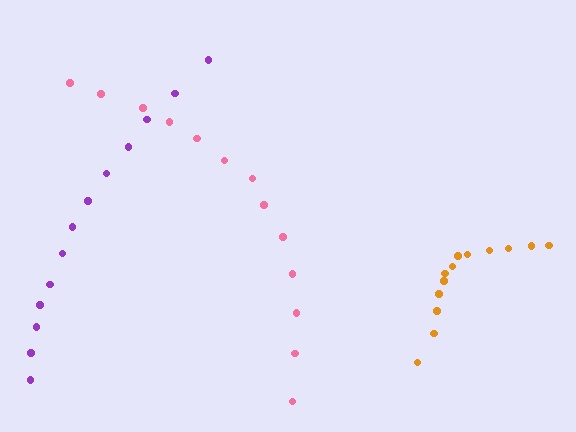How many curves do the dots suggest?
There are 3 distinct paths.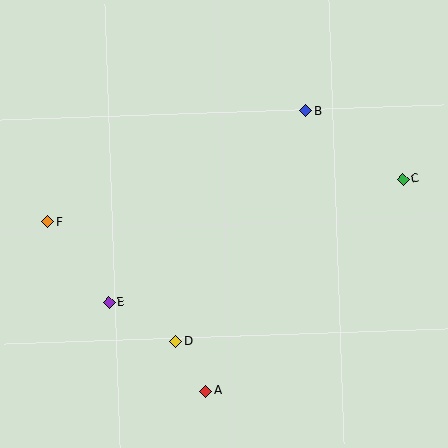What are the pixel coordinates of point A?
Point A is at (205, 391).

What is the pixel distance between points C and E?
The distance between C and E is 319 pixels.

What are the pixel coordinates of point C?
Point C is at (403, 179).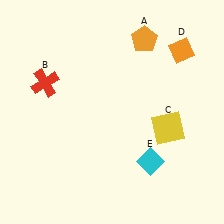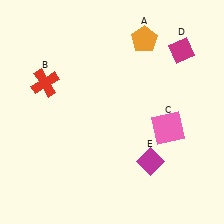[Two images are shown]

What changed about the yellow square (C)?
In Image 1, C is yellow. In Image 2, it changed to pink.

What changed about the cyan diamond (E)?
In Image 1, E is cyan. In Image 2, it changed to magenta.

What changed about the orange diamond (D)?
In Image 1, D is orange. In Image 2, it changed to magenta.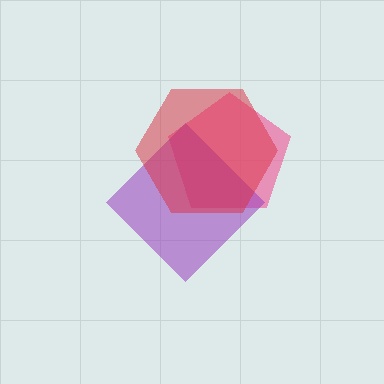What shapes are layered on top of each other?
The layered shapes are: a pink pentagon, a purple diamond, a red hexagon.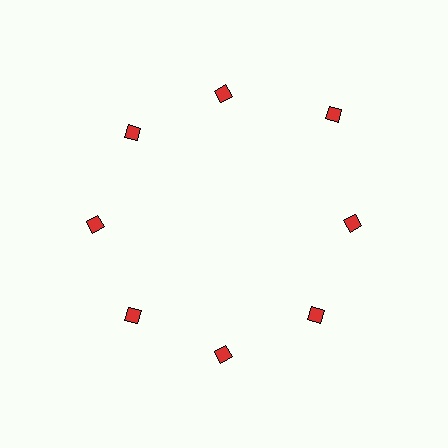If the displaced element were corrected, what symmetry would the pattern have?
It would have 8-fold rotational symmetry — the pattern would map onto itself every 45 degrees.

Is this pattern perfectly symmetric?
No. The 8 red diamonds are arranged in a ring, but one element near the 2 o'clock position is pushed outward from the center, breaking the 8-fold rotational symmetry.